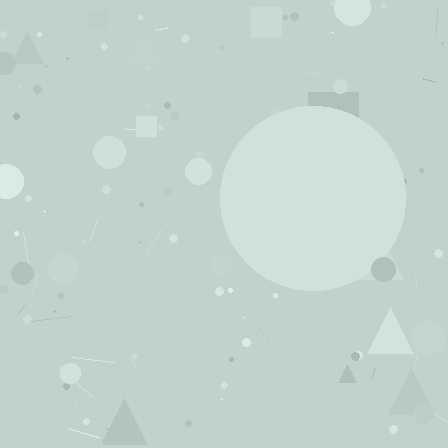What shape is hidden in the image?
A circle is hidden in the image.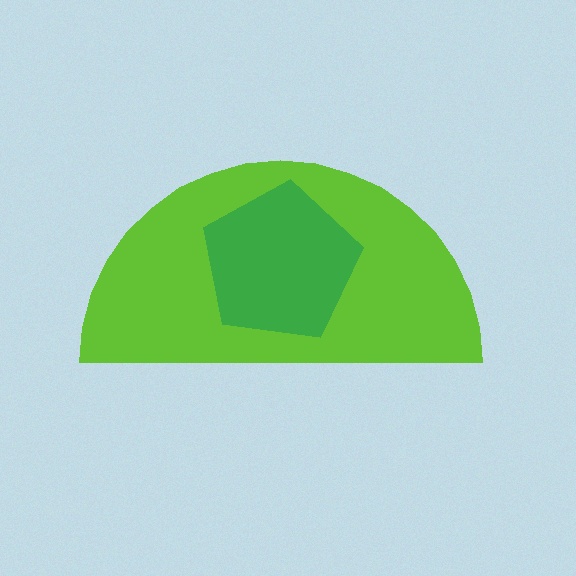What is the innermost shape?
The green pentagon.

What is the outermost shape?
The lime semicircle.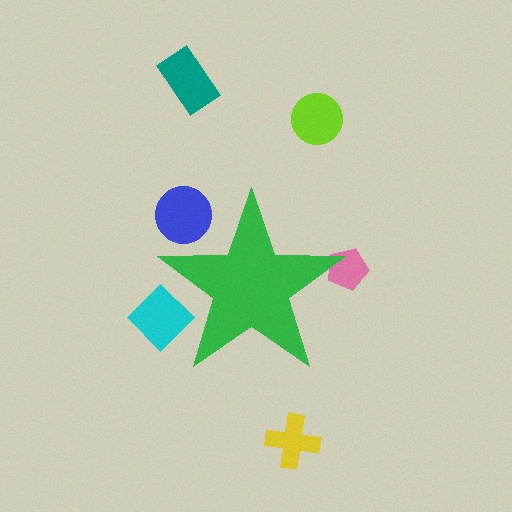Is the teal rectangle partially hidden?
No, the teal rectangle is fully visible.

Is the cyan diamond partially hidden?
Yes, the cyan diamond is partially hidden behind the green star.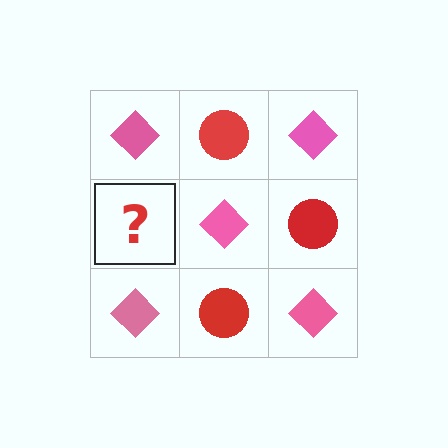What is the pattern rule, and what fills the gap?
The rule is that it alternates pink diamond and red circle in a checkerboard pattern. The gap should be filled with a red circle.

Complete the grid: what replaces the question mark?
The question mark should be replaced with a red circle.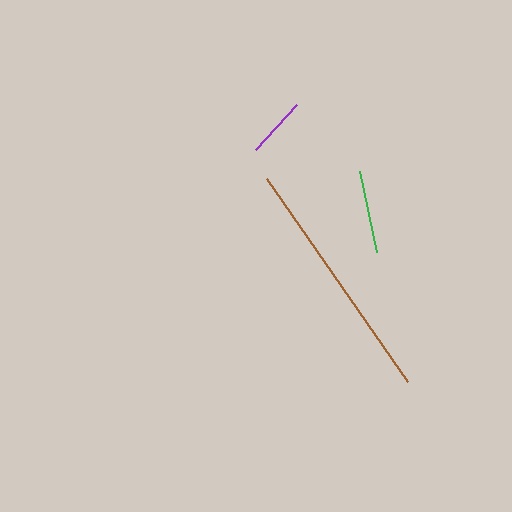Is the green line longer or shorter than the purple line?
The green line is longer than the purple line.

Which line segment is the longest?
The brown line is the longest at approximately 247 pixels.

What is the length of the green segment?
The green segment is approximately 83 pixels long.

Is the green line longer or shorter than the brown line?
The brown line is longer than the green line.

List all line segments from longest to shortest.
From longest to shortest: brown, green, purple.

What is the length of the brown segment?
The brown segment is approximately 247 pixels long.